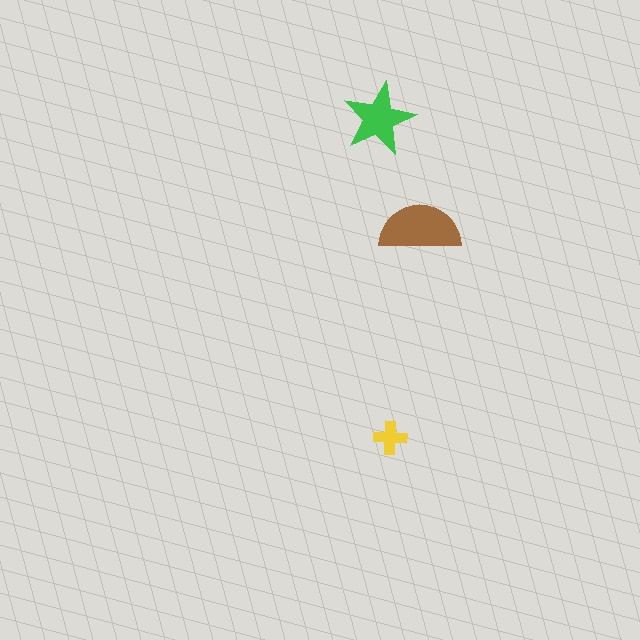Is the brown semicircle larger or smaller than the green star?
Larger.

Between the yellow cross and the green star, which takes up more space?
The green star.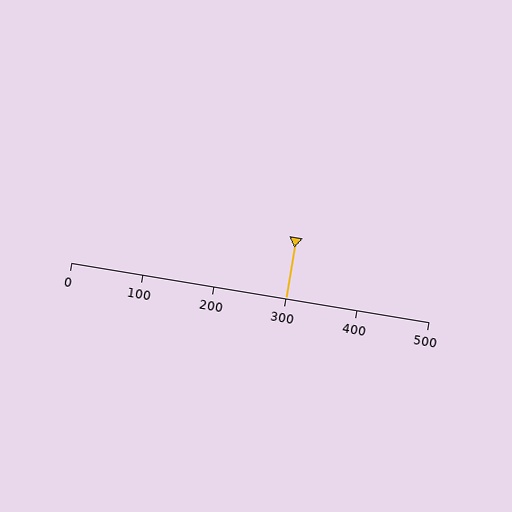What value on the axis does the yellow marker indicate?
The marker indicates approximately 300.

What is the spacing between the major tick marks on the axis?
The major ticks are spaced 100 apart.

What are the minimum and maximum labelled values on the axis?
The axis runs from 0 to 500.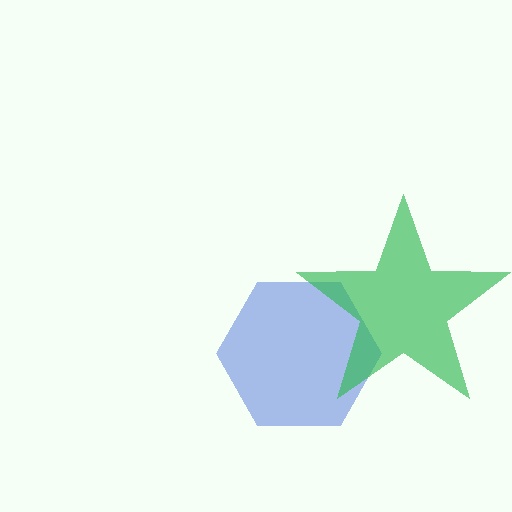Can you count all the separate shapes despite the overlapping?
Yes, there are 2 separate shapes.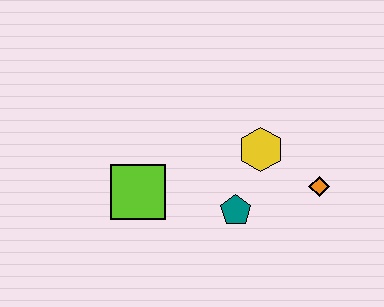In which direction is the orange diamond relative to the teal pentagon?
The orange diamond is to the right of the teal pentagon.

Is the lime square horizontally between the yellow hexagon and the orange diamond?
No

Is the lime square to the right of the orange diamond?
No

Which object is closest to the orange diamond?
The yellow hexagon is closest to the orange diamond.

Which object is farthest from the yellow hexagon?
The lime square is farthest from the yellow hexagon.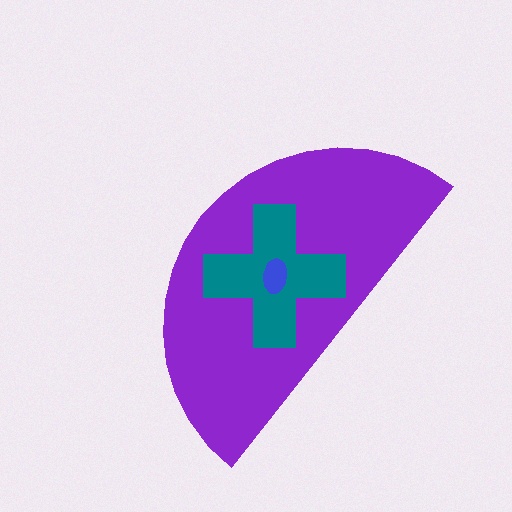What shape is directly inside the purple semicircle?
The teal cross.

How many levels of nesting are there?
3.